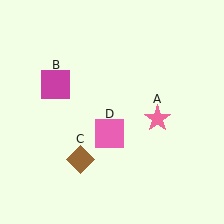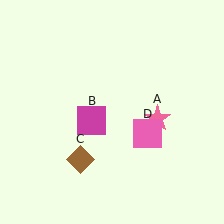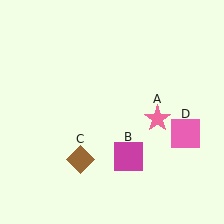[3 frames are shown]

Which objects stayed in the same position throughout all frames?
Pink star (object A) and brown diamond (object C) remained stationary.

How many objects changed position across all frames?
2 objects changed position: magenta square (object B), pink square (object D).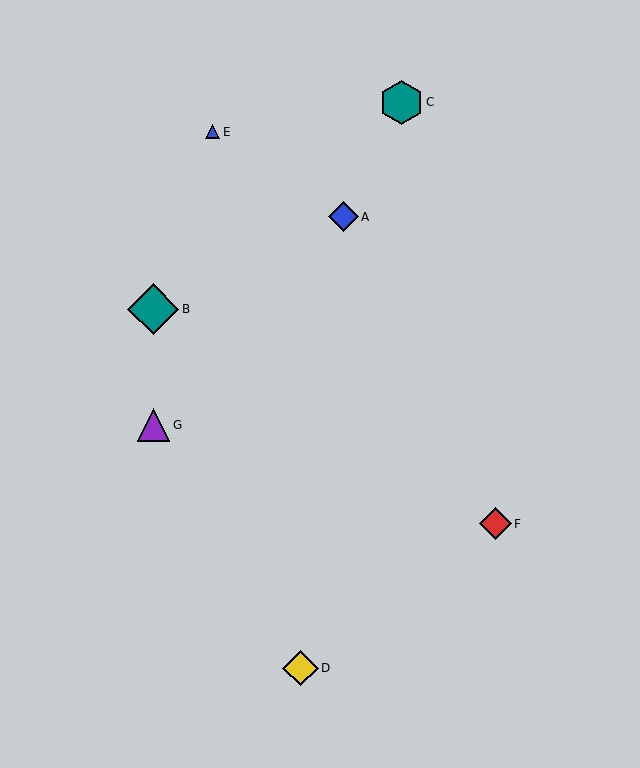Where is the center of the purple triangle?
The center of the purple triangle is at (153, 425).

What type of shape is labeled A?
Shape A is a blue diamond.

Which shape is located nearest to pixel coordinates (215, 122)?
The blue triangle (labeled E) at (213, 132) is nearest to that location.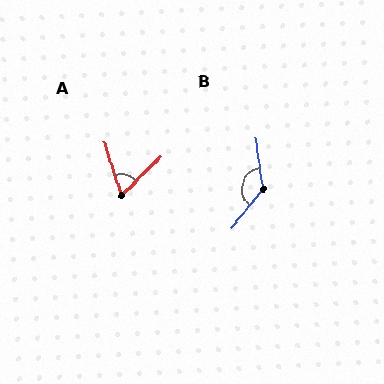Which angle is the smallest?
A, at approximately 62 degrees.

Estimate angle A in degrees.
Approximately 62 degrees.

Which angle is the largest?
B, at approximately 132 degrees.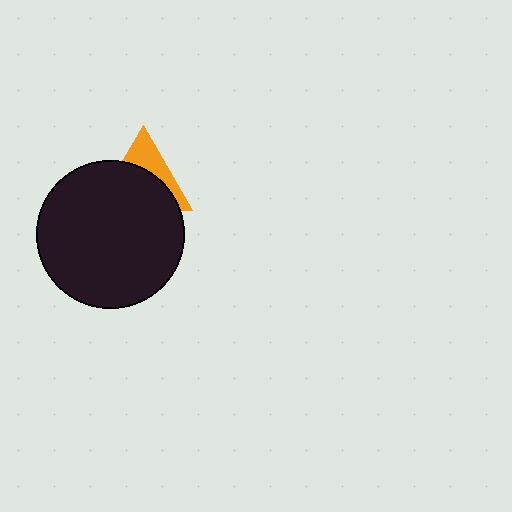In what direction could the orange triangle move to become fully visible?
The orange triangle could move up. That would shift it out from behind the black circle entirely.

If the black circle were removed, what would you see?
You would see the complete orange triangle.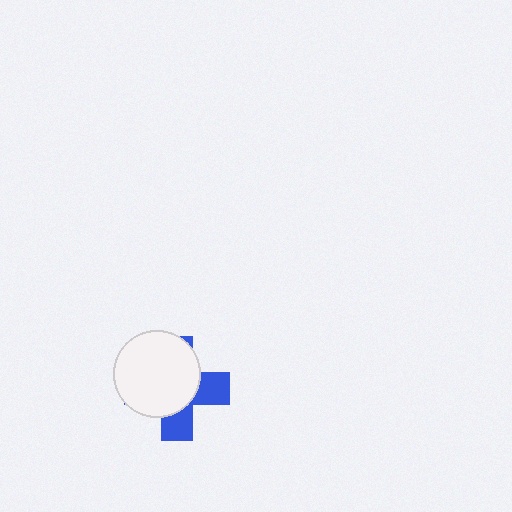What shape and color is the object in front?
The object in front is a white circle.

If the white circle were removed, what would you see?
You would see the complete blue cross.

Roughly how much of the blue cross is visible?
A small part of it is visible (roughly 36%).